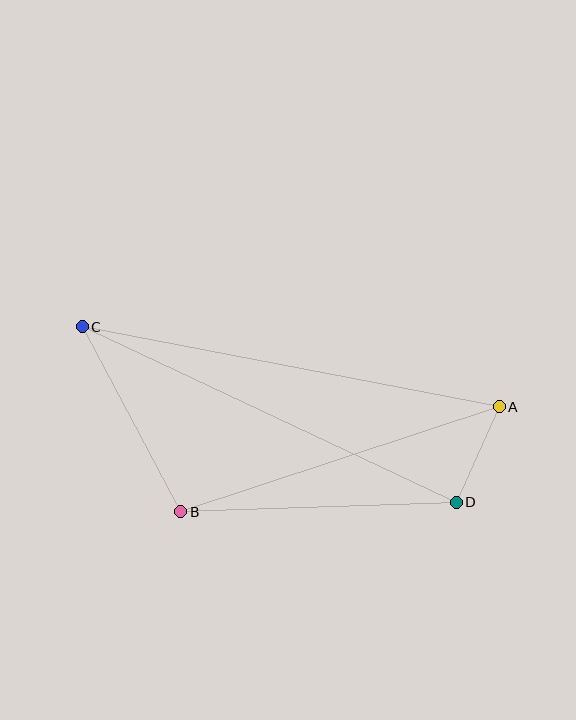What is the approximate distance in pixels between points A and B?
The distance between A and B is approximately 336 pixels.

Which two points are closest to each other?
Points A and D are closest to each other.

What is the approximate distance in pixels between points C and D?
The distance between C and D is approximately 413 pixels.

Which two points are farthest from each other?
Points A and C are farthest from each other.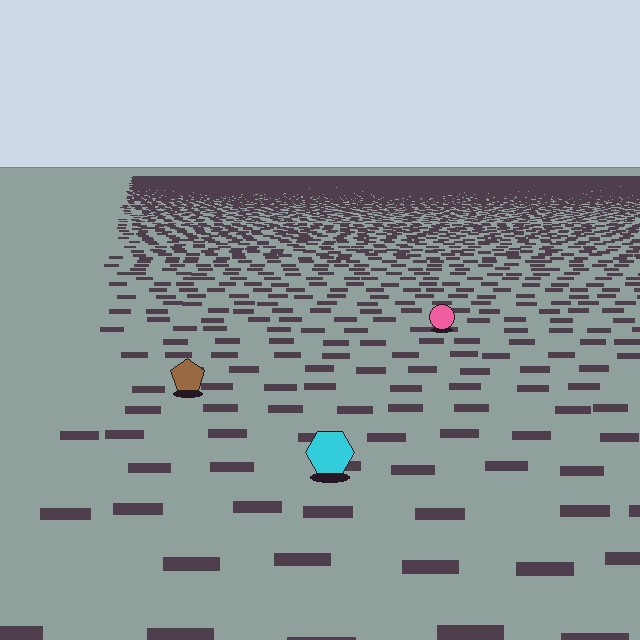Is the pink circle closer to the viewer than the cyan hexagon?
No. The cyan hexagon is closer — you can tell from the texture gradient: the ground texture is coarser near it.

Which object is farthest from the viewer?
The pink circle is farthest from the viewer. It appears smaller and the ground texture around it is denser.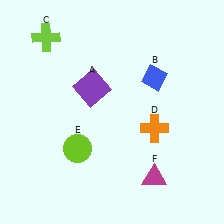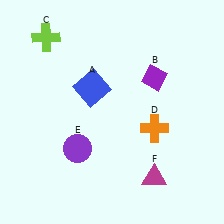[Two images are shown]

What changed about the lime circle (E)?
In Image 1, E is lime. In Image 2, it changed to purple.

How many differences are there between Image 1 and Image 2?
There are 3 differences between the two images.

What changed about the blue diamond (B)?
In Image 1, B is blue. In Image 2, it changed to purple.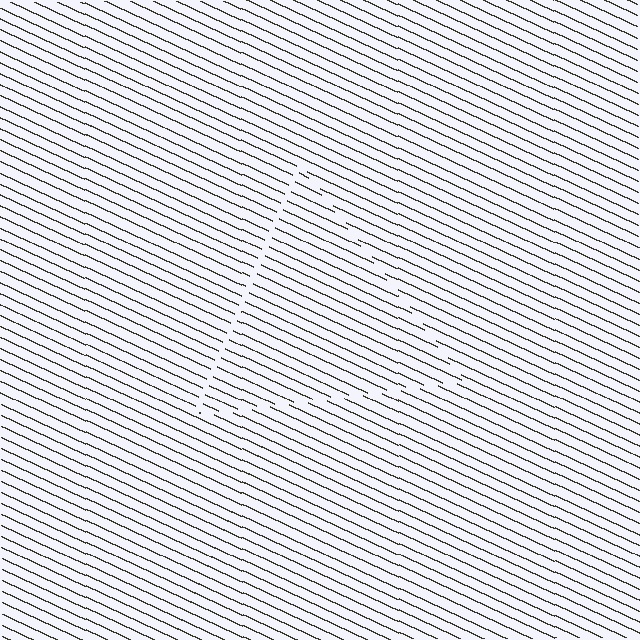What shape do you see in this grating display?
An illusory triangle. The interior of the shape contains the same grating, shifted by half a period — the contour is defined by the phase discontinuity where line-ends from the inner and outer gratings abut.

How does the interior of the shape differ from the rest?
The interior of the shape contains the same grating, shifted by half a period — the contour is defined by the phase discontinuity where line-ends from the inner and outer gratings abut.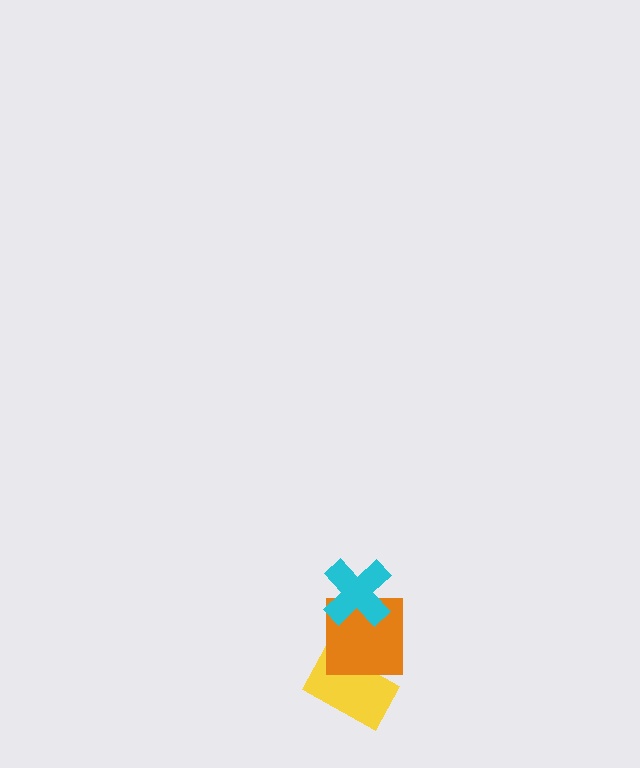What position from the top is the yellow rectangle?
The yellow rectangle is 3rd from the top.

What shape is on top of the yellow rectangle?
The orange square is on top of the yellow rectangle.